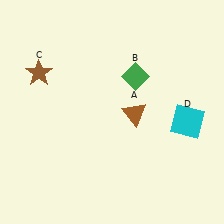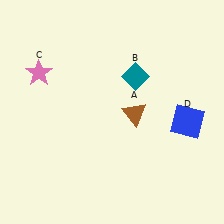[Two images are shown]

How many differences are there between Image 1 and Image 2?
There are 3 differences between the two images.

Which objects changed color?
B changed from green to teal. C changed from brown to pink. D changed from cyan to blue.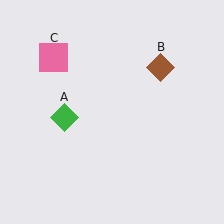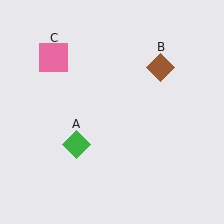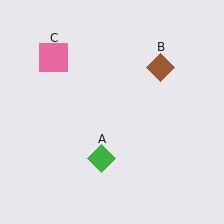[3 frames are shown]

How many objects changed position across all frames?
1 object changed position: green diamond (object A).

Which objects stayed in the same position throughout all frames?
Brown diamond (object B) and pink square (object C) remained stationary.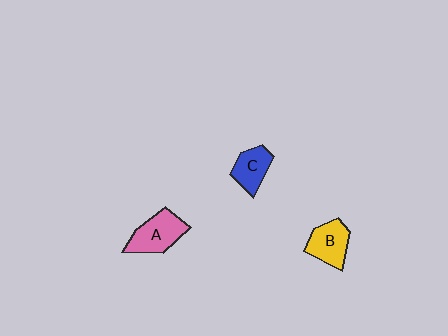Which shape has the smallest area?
Shape C (blue).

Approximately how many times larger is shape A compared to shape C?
Approximately 1.3 times.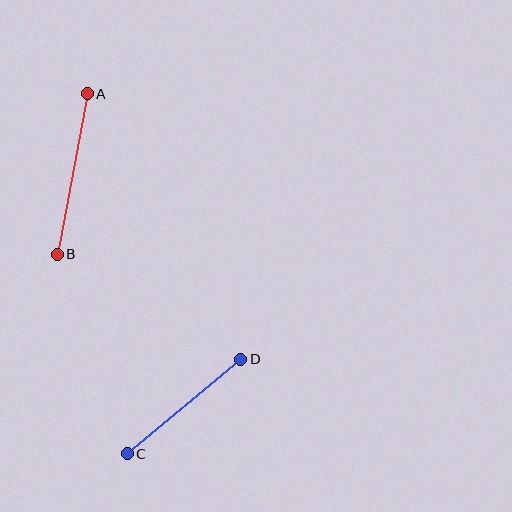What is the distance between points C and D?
The distance is approximately 148 pixels.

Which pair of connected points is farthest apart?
Points A and B are farthest apart.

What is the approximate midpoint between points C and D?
The midpoint is at approximately (184, 407) pixels.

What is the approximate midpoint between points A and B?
The midpoint is at approximately (72, 174) pixels.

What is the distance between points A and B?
The distance is approximately 163 pixels.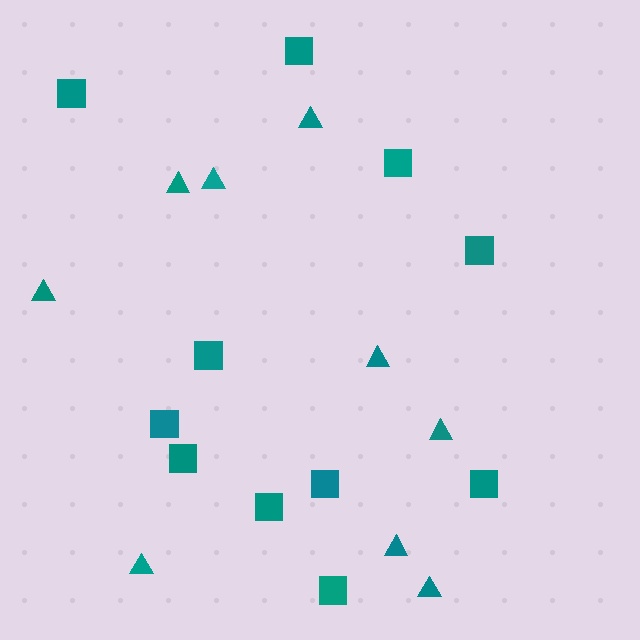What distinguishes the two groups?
There are 2 groups: one group of triangles (9) and one group of squares (11).